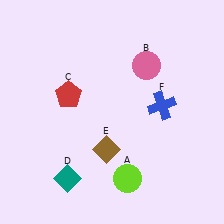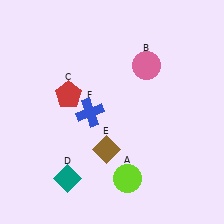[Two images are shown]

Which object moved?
The blue cross (F) moved left.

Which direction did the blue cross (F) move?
The blue cross (F) moved left.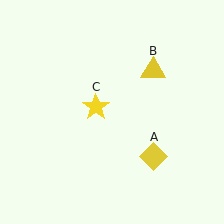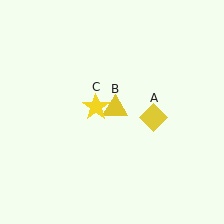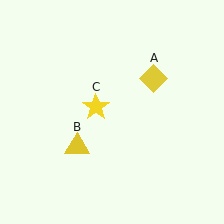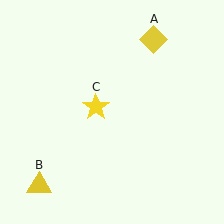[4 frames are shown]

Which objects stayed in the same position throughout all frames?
Yellow star (object C) remained stationary.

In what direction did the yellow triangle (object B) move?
The yellow triangle (object B) moved down and to the left.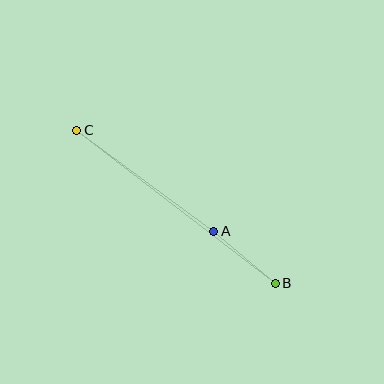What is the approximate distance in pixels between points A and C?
The distance between A and C is approximately 170 pixels.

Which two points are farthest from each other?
Points B and C are farthest from each other.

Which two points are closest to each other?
Points A and B are closest to each other.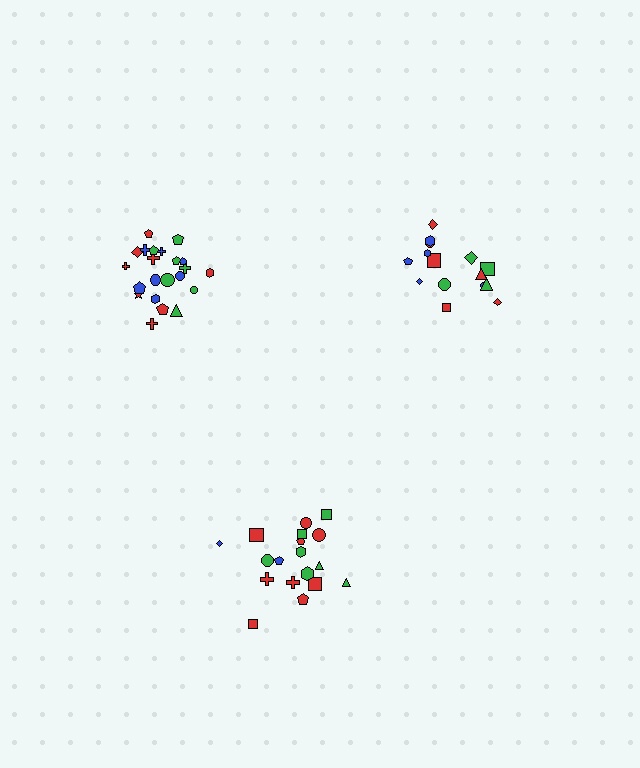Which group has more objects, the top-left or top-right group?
The top-left group.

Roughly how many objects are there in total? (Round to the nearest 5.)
Roughly 55 objects in total.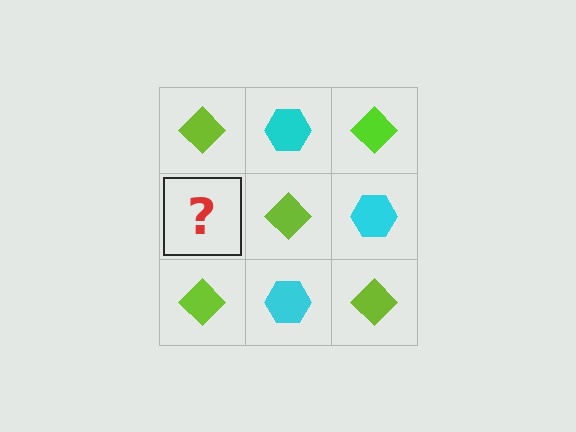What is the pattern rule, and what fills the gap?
The rule is that it alternates lime diamond and cyan hexagon in a checkerboard pattern. The gap should be filled with a cyan hexagon.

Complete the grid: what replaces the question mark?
The question mark should be replaced with a cyan hexagon.